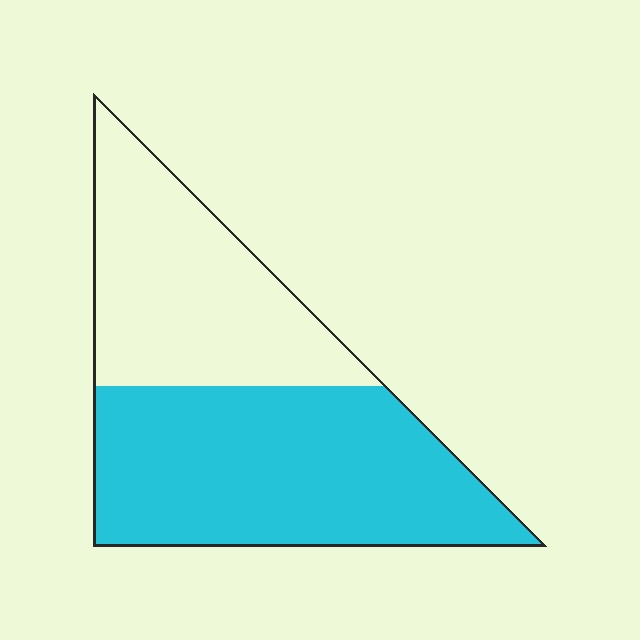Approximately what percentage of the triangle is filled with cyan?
Approximately 60%.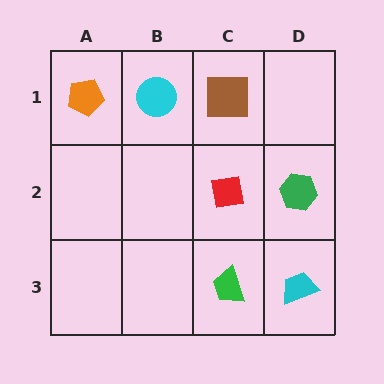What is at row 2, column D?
A green hexagon.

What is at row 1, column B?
A cyan circle.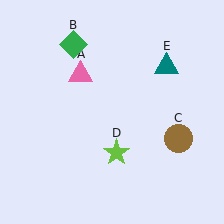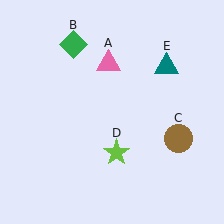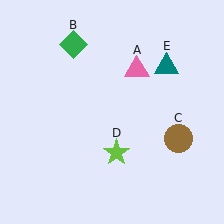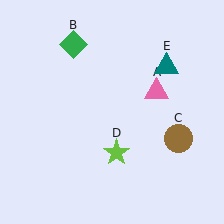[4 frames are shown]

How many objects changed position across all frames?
1 object changed position: pink triangle (object A).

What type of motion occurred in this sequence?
The pink triangle (object A) rotated clockwise around the center of the scene.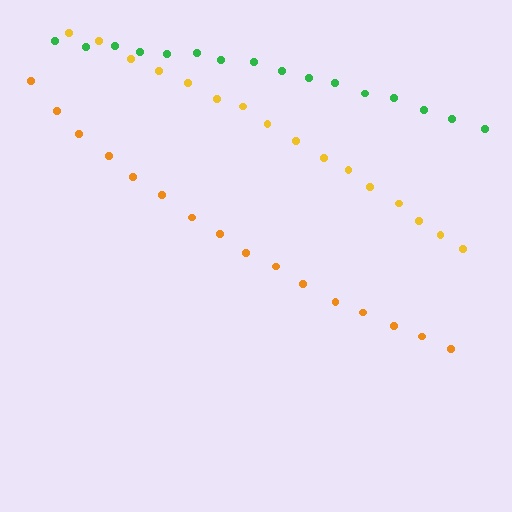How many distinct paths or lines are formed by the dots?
There are 3 distinct paths.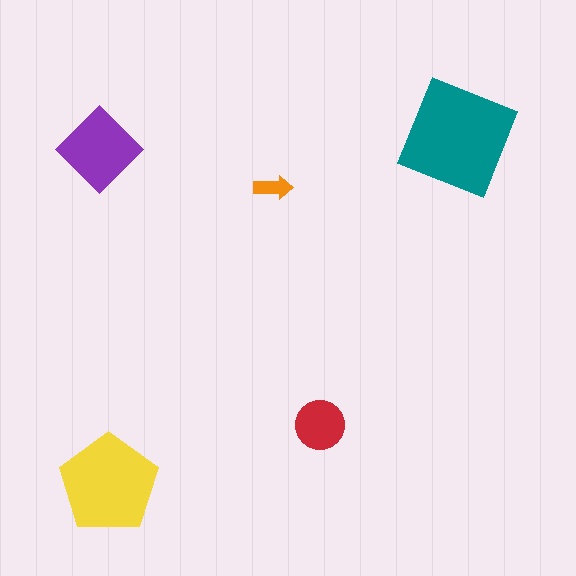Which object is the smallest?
The orange arrow.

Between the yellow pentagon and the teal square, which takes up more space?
The teal square.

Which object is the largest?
The teal square.